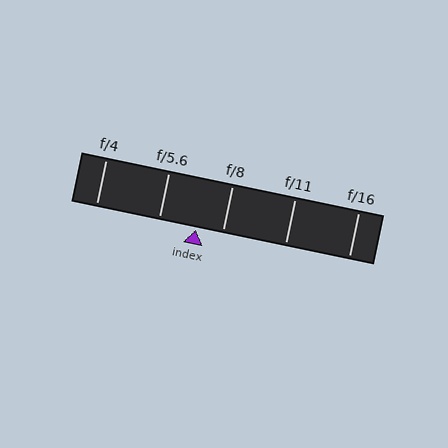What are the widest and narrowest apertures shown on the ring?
The widest aperture shown is f/4 and the narrowest is f/16.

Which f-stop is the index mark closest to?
The index mark is closest to f/8.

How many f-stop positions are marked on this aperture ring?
There are 5 f-stop positions marked.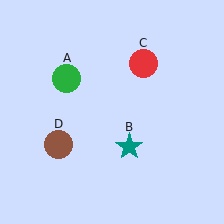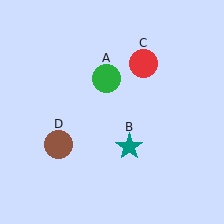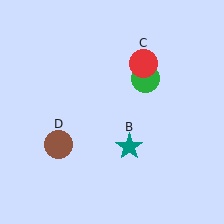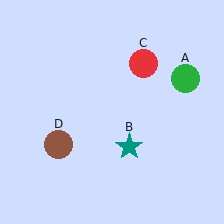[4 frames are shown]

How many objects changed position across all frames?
1 object changed position: green circle (object A).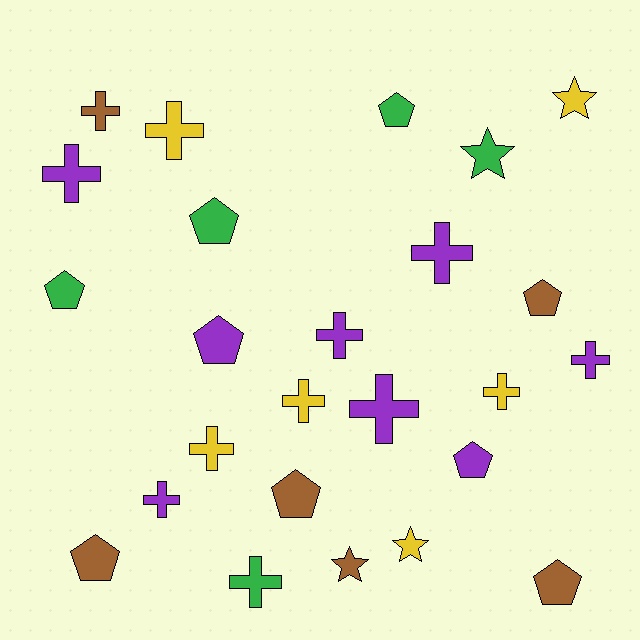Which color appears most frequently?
Purple, with 8 objects.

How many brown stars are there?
There is 1 brown star.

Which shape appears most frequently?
Cross, with 12 objects.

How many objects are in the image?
There are 25 objects.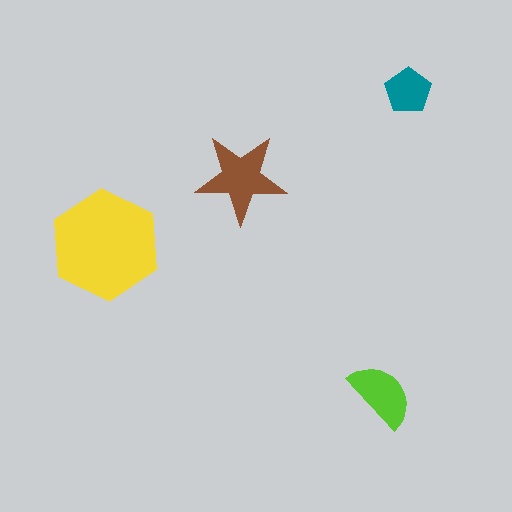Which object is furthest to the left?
The yellow hexagon is leftmost.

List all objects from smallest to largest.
The teal pentagon, the lime semicircle, the brown star, the yellow hexagon.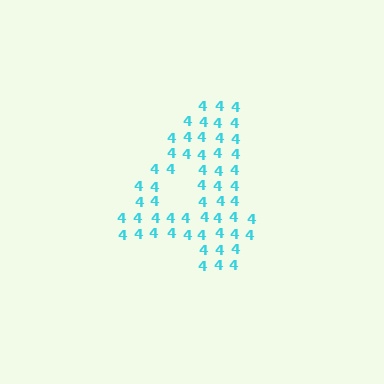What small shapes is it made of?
It is made of small digit 4's.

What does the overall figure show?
The overall figure shows the digit 4.